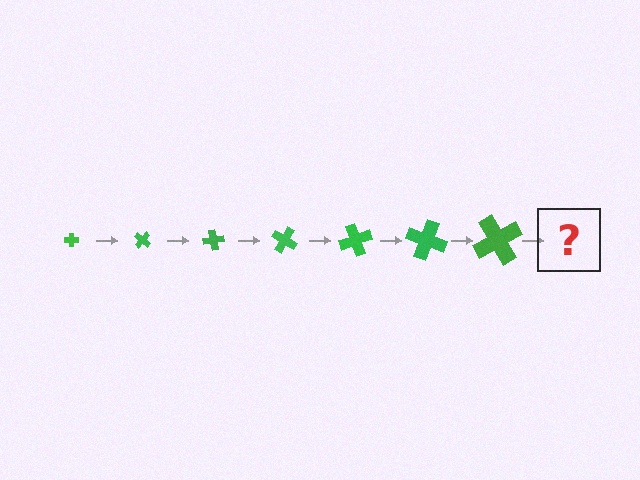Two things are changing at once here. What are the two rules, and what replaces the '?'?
The two rules are that the cross grows larger each step and it rotates 40 degrees each step. The '?' should be a cross, larger than the previous one and rotated 280 degrees from the start.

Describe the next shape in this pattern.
It should be a cross, larger than the previous one and rotated 280 degrees from the start.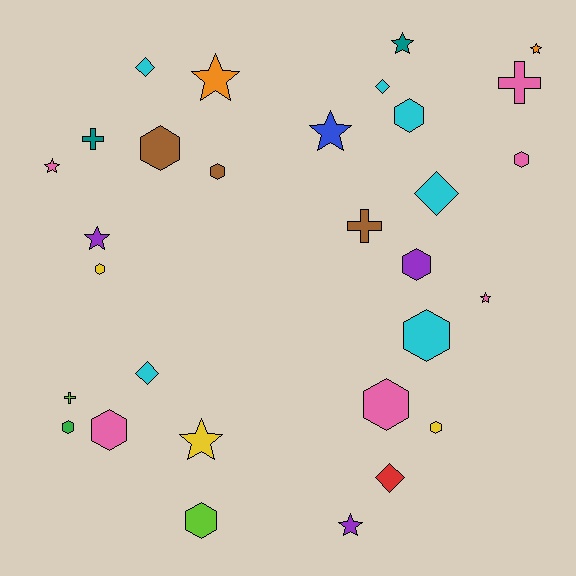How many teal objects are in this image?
There are 2 teal objects.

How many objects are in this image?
There are 30 objects.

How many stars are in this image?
There are 9 stars.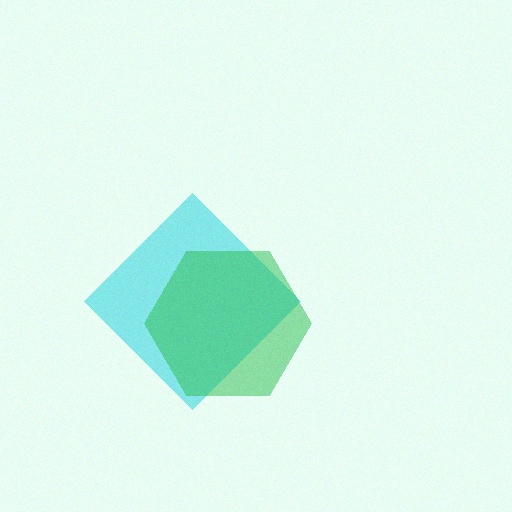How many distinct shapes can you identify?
There are 2 distinct shapes: a cyan diamond, a green hexagon.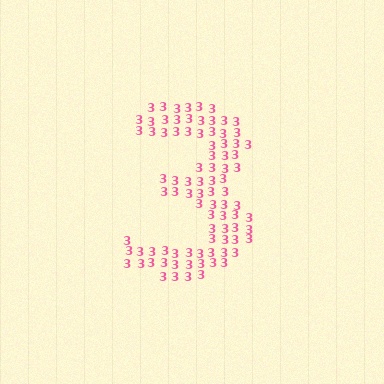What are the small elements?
The small elements are digit 3's.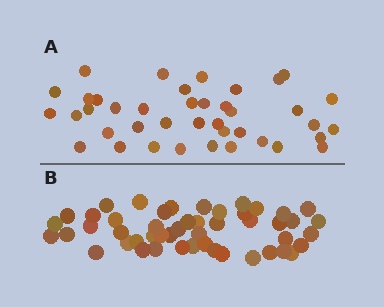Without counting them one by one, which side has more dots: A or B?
Region B (the bottom region) has more dots.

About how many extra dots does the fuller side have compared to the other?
Region B has roughly 8 or so more dots than region A.